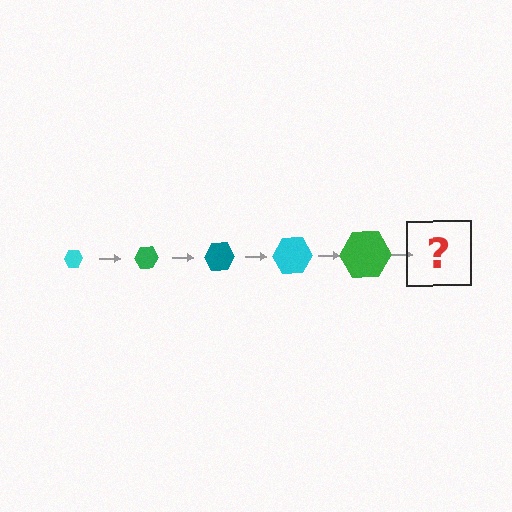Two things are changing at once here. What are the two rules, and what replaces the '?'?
The two rules are that the hexagon grows larger each step and the color cycles through cyan, green, and teal. The '?' should be a teal hexagon, larger than the previous one.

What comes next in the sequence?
The next element should be a teal hexagon, larger than the previous one.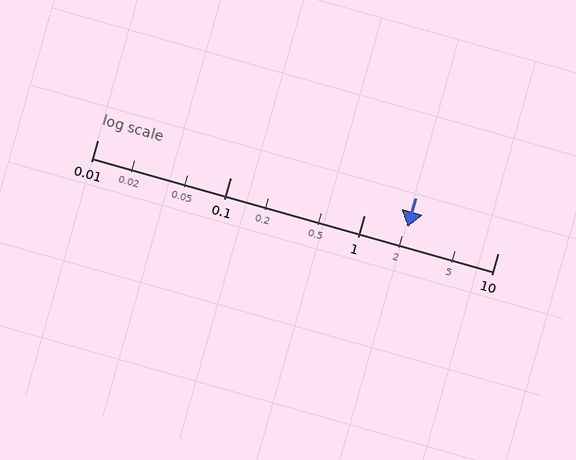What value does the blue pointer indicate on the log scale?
The pointer indicates approximately 2.1.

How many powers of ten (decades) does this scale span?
The scale spans 3 decades, from 0.01 to 10.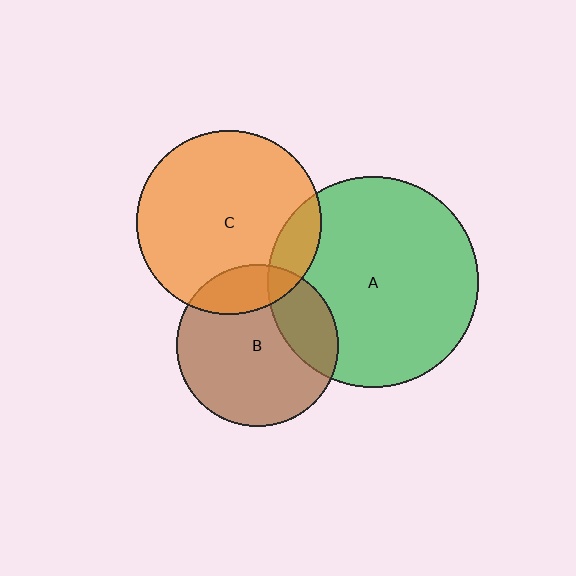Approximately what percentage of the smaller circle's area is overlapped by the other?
Approximately 20%.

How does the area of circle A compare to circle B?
Approximately 1.7 times.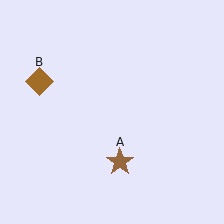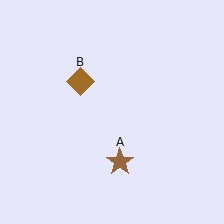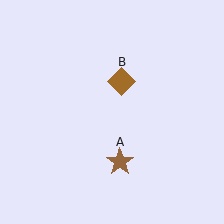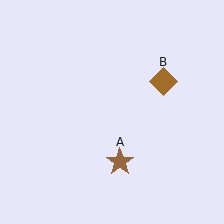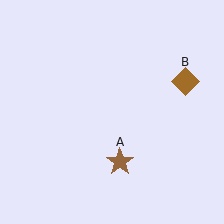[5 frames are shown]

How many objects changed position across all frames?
1 object changed position: brown diamond (object B).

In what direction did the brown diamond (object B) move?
The brown diamond (object B) moved right.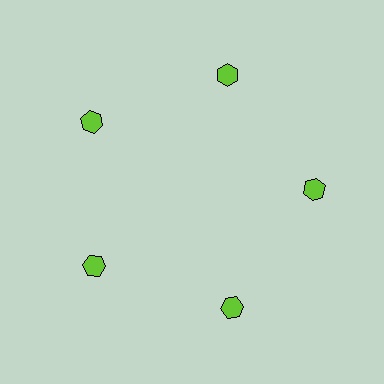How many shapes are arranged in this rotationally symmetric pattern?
There are 5 shapes, arranged in 5 groups of 1.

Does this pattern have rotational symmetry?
Yes, this pattern has 5-fold rotational symmetry. It looks the same after rotating 72 degrees around the center.